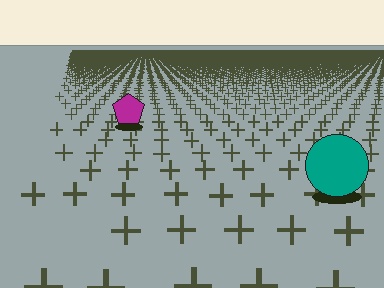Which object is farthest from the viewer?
The magenta pentagon is farthest from the viewer. It appears smaller and the ground texture around it is denser.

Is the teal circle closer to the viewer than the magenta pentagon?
Yes. The teal circle is closer — you can tell from the texture gradient: the ground texture is coarser near it.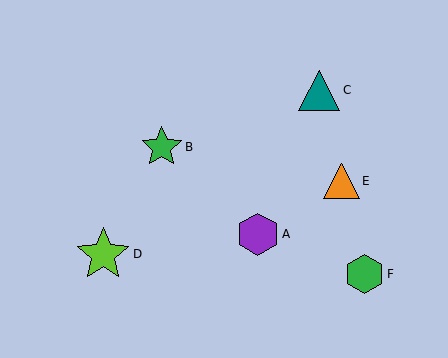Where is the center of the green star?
The center of the green star is at (162, 147).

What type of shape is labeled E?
Shape E is an orange triangle.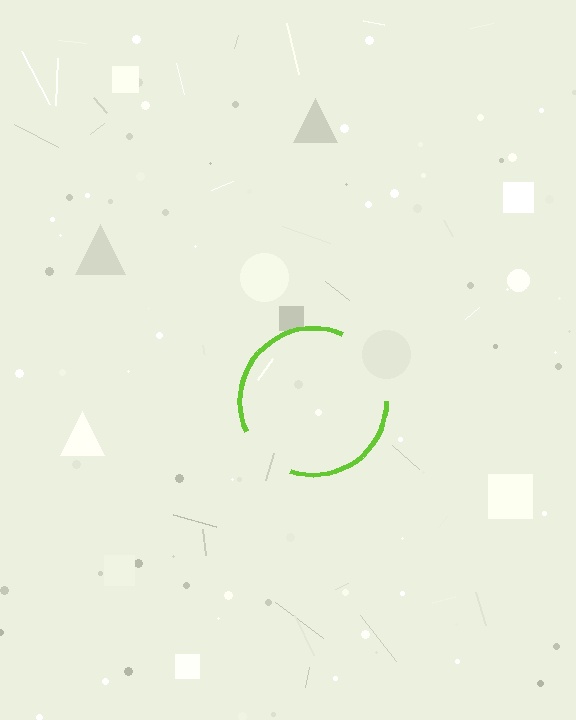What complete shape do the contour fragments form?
The contour fragments form a circle.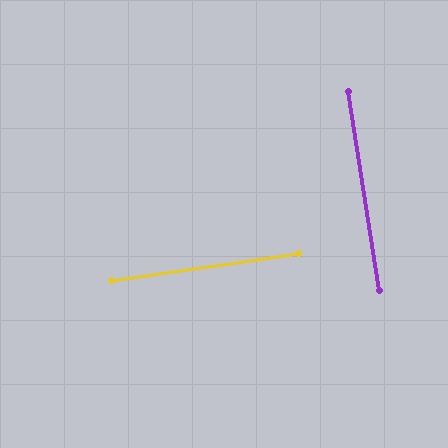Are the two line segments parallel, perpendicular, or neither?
Perpendicular — they meet at approximately 89°.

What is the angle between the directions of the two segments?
Approximately 89 degrees.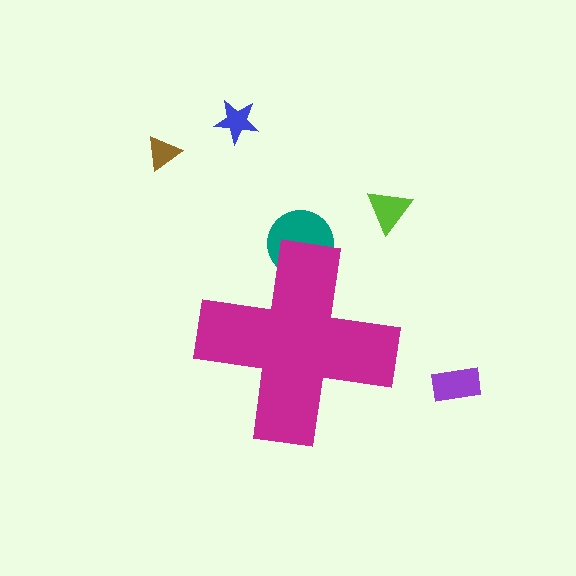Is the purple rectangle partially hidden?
No, the purple rectangle is fully visible.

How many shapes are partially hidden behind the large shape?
1 shape is partially hidden.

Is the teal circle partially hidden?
Yes, the teal circle is partially hidden behind the magenta cross.